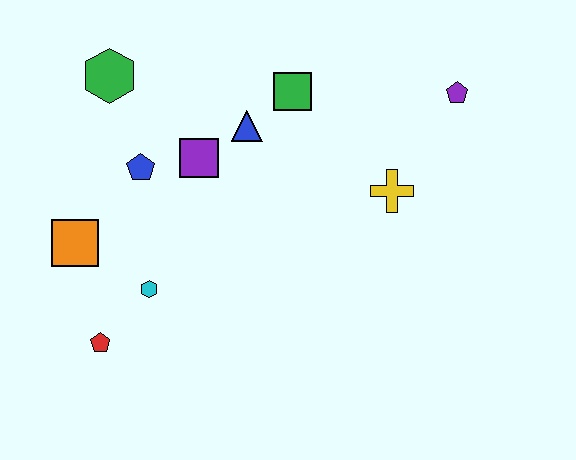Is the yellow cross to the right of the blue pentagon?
Yes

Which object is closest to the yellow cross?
The purple pentagon is closest to the yellow cross.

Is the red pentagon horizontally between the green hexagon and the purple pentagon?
No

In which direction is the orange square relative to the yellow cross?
The orange square is to the left of the yellow cross.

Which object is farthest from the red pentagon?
The purple pentagon is farthest from the red pentagon.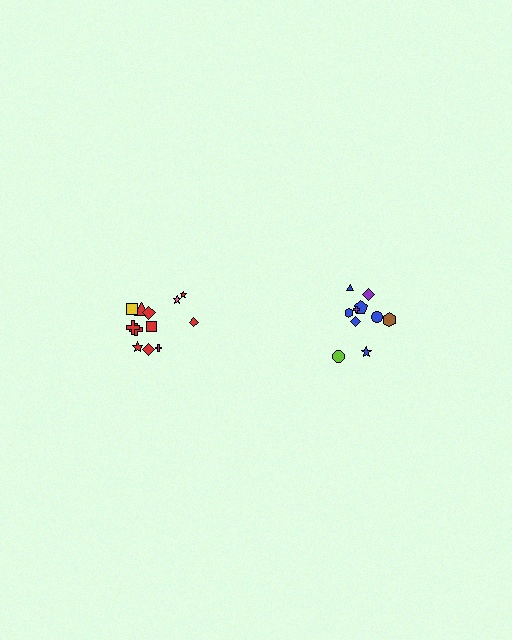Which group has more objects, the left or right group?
The left group.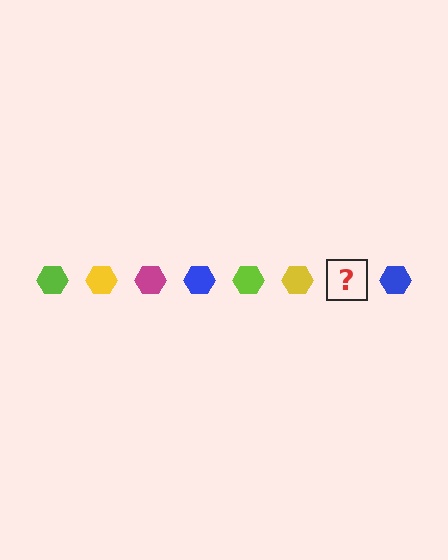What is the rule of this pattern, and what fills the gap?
The rule is that the pattern cycles through lime, yellow, magenta, blue hexagons. The gap should be filled with a magenta hexagon.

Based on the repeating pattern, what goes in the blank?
The blank should be a magenta hexagon.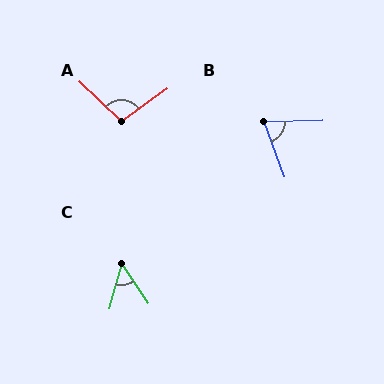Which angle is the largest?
A, at approximately 100 degrees.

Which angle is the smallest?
C, at approximately 49 degrees.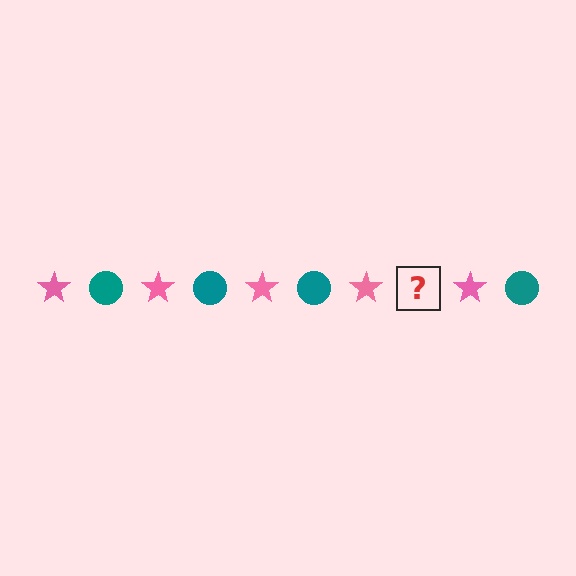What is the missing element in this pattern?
The missing element is a teal circle.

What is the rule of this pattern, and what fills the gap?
The rule is that the pattern alternates between pink star and teal circle. The gap should be filled with a teal circle.